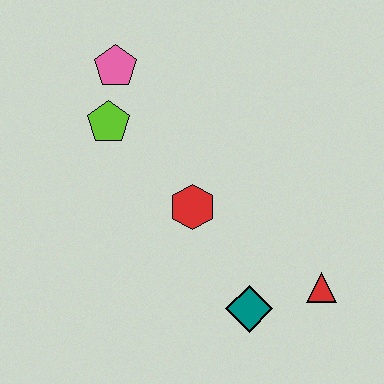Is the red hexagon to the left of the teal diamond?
Yes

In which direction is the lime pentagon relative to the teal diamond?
The lime pentagon is above the teal diamond.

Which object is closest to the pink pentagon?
The lime pentagon is closest to the pink pentagon.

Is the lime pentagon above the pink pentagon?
No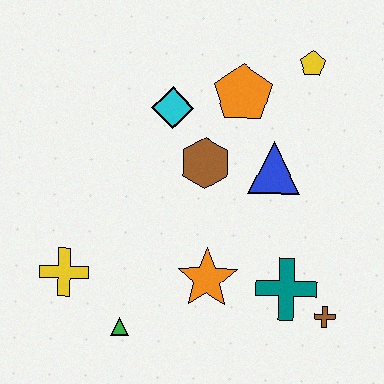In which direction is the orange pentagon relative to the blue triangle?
The orange pentagon is above the blue triangle.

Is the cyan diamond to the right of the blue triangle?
No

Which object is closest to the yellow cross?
The green triangle is closest to the yellow cross.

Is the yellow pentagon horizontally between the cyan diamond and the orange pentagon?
No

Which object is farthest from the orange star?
The yellow pentagon is farthest from the orange star.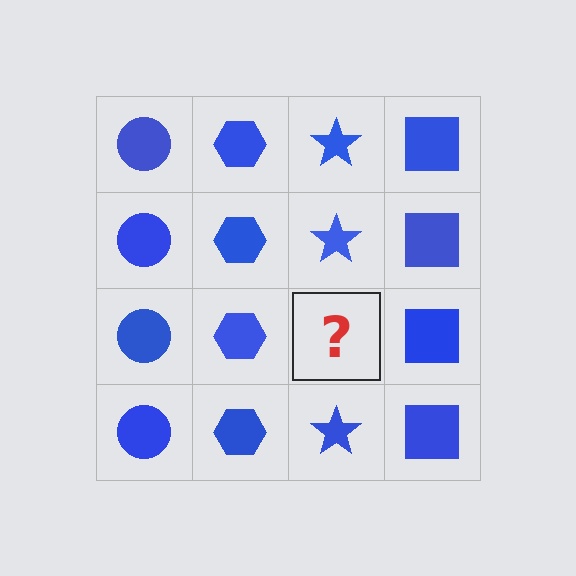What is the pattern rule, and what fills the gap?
The rule is that each column has a consistent shape. The gap should be filled with a blue star.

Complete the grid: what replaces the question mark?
The question mark should be replaced with a blue star.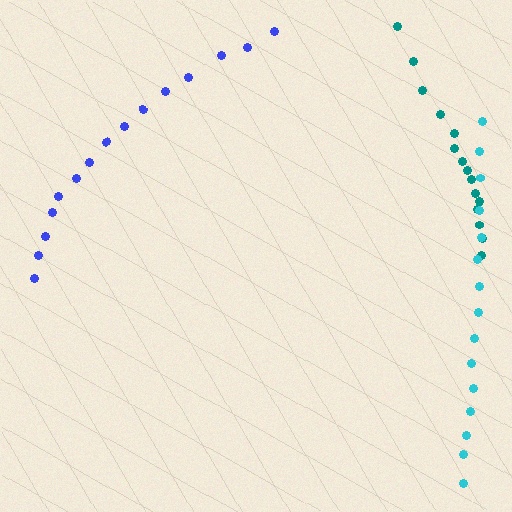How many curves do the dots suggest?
There are 3 distinct paths.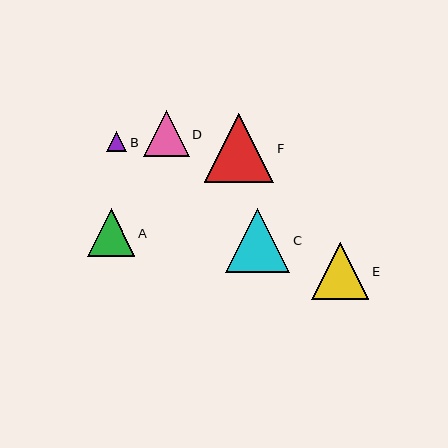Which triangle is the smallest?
Triangle B is the smallest with a size of approximately 20 pixels.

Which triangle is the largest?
Triangle F is the largest with a size of approximately 69 pixels.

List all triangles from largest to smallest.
From largest to smallest: F, C, E, A, D, B.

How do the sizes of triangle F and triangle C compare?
Triangle F and triangle C are approximately the same size.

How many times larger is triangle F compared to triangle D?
Triangle F is approximately 1.5 times the size of triangle D.